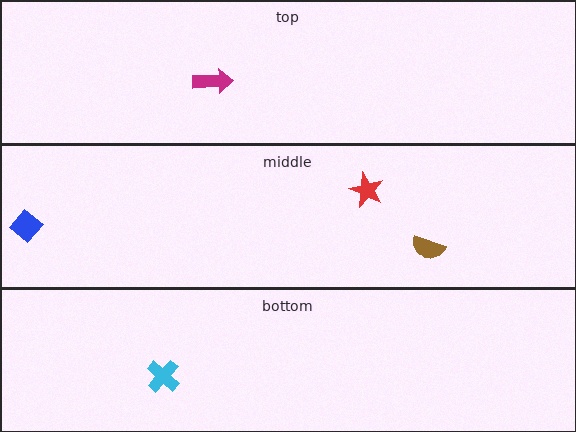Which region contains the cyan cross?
The bottom region.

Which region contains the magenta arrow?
The top region.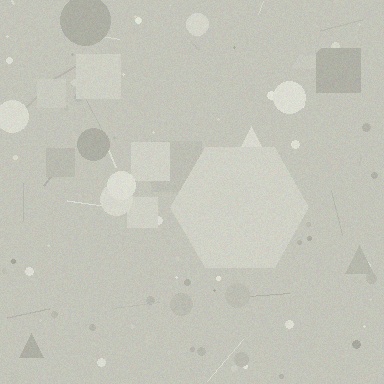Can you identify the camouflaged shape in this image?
The camouflaged shape is a hexagon.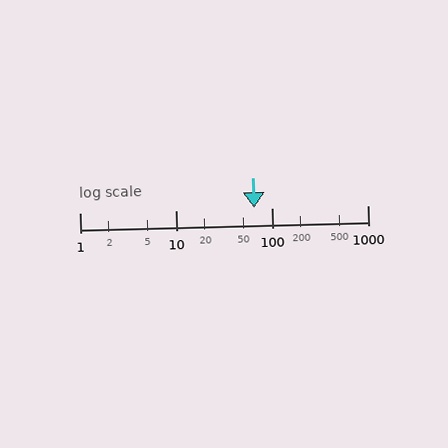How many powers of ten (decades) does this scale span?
The scale spans 3 decades, from 1 to 1000.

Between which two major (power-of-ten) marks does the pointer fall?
The pointer is between 10 and 100.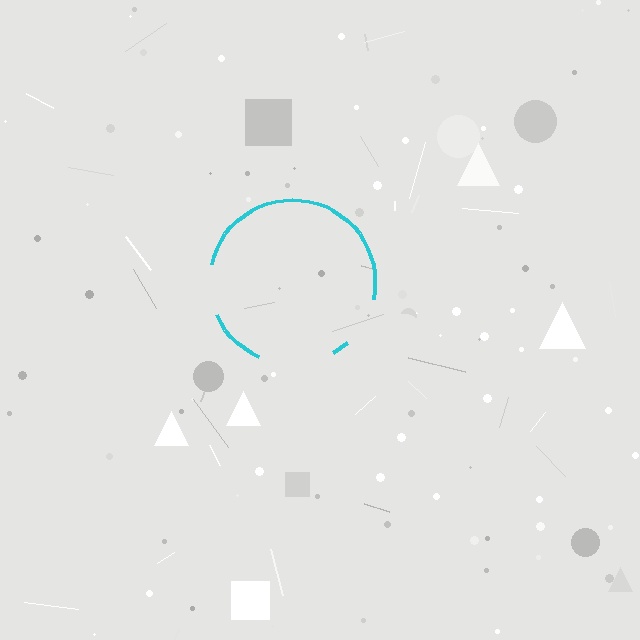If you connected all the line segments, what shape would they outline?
They would outline a circle.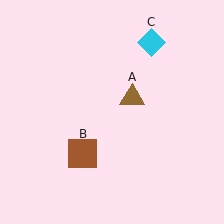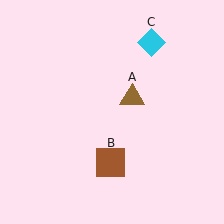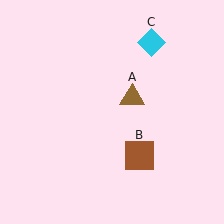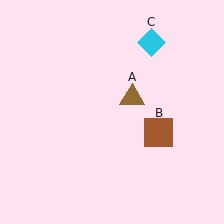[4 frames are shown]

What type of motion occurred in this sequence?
The brown square (object B) rotated counterclockwise around the center of the scene.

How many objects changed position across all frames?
1 object changed position: brown square (object B).